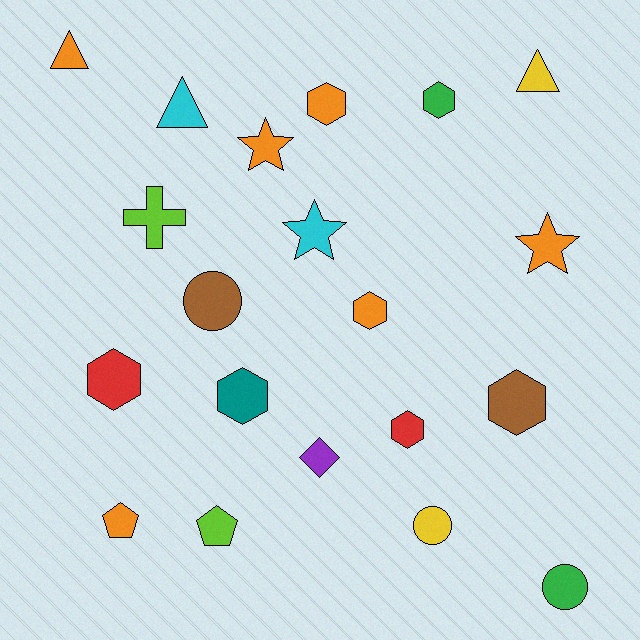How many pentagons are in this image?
There are 2 pentagons.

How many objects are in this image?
There are 20 objects.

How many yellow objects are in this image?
There are 2 yellow objects.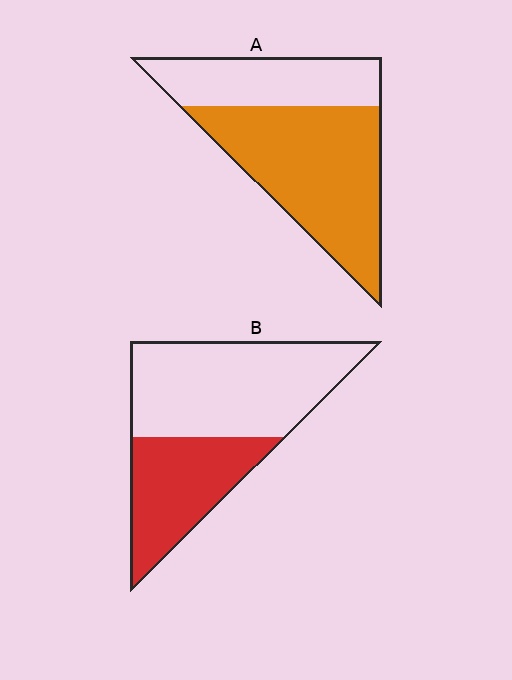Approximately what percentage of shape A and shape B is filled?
A is approximately 65% and B is approximately 40%.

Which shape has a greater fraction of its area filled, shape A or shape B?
Shape A.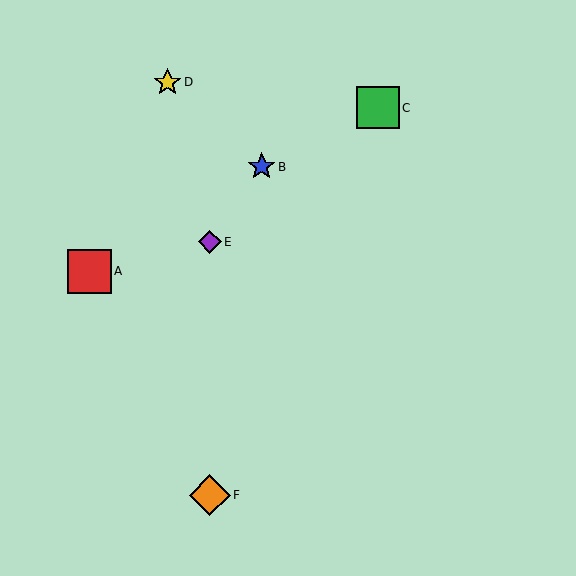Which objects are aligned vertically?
Objects E, F are aligned vertically.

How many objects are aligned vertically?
2 objects (E, F) are aligned vertically.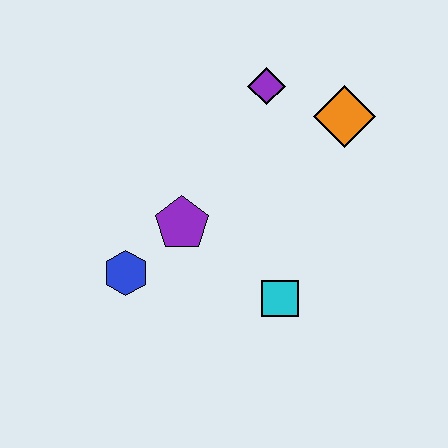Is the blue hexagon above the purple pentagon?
No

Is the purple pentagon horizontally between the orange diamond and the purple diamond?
No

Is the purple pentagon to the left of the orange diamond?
Yes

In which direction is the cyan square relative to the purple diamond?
The cyan square is below the purple diamond.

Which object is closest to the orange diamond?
The purple diamond is closest to the orange diamond.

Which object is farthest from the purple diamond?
The blue hexagon is farthest from the purple diamond.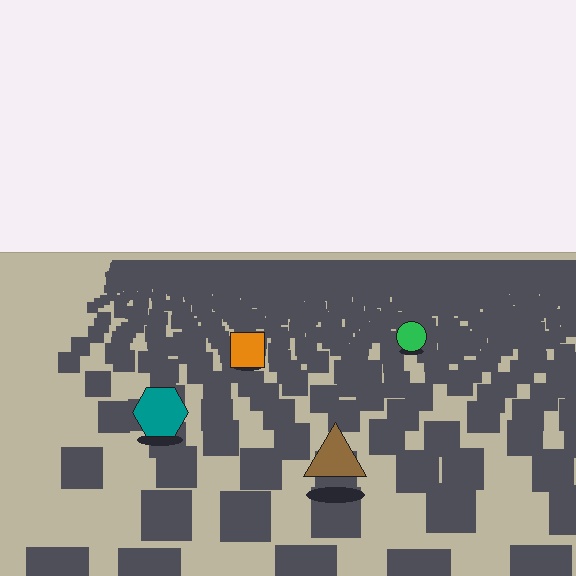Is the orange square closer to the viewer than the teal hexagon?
No. The teal hexagon is closer — you can tell from the texture gradient: the ground texture is coarser near it.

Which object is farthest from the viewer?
The green circle is farthest from the viewer. It appears smaller and the ground texture around it is denser.